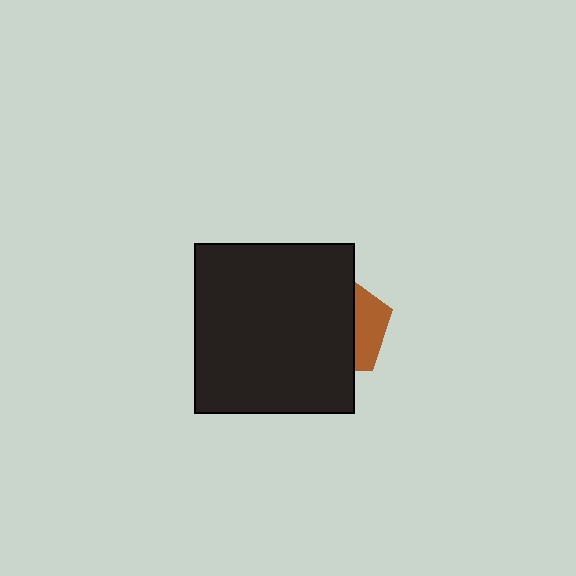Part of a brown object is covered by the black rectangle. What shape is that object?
It is a pentagon.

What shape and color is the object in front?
The object in front is a black rectangle.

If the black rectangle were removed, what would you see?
You would see the complete brown pentagon.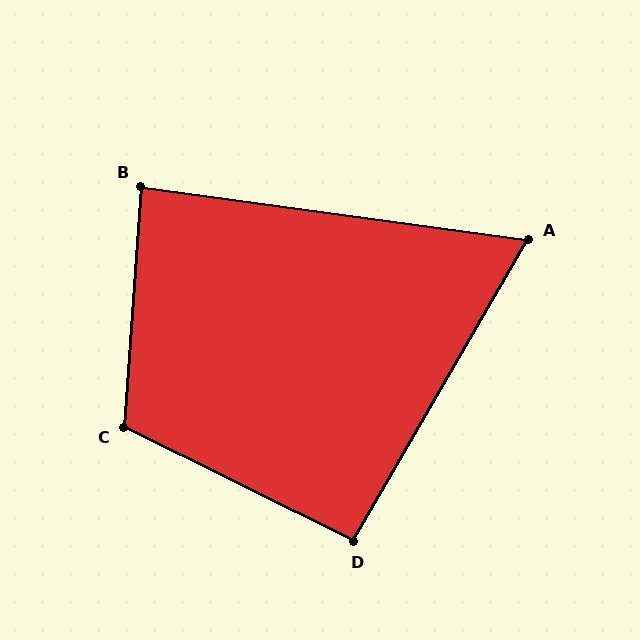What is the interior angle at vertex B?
Approximately 86 degrees (approximately right).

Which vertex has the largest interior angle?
C, at approximately 112 degrees.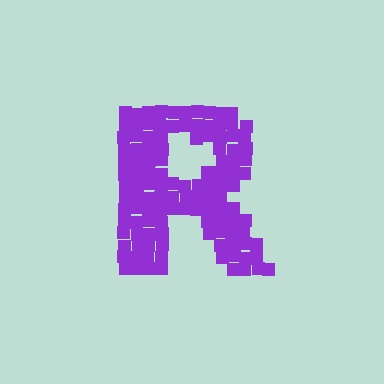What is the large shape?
The large shape is the letter R.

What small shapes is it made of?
It is made of small squares.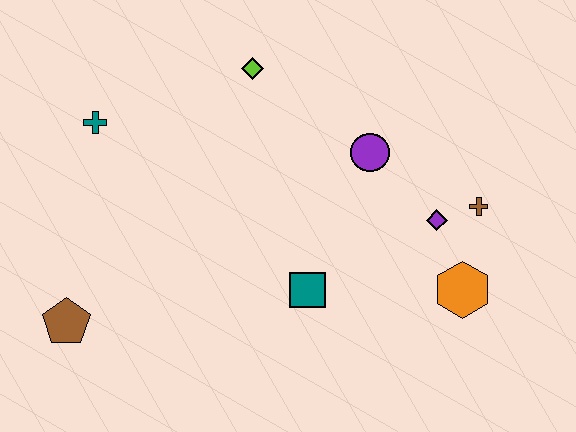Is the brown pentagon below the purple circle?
Yes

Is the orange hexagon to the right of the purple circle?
Yes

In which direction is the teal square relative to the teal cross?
The teal square is to the right of the teal cross.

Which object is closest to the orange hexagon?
The purple diamond is closest to the orange hexagon.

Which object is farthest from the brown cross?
The brown pentagon is farthest from the brown cross.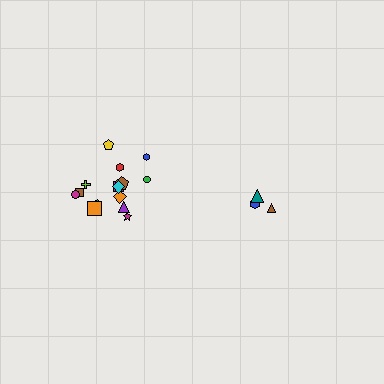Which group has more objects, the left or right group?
The left group.